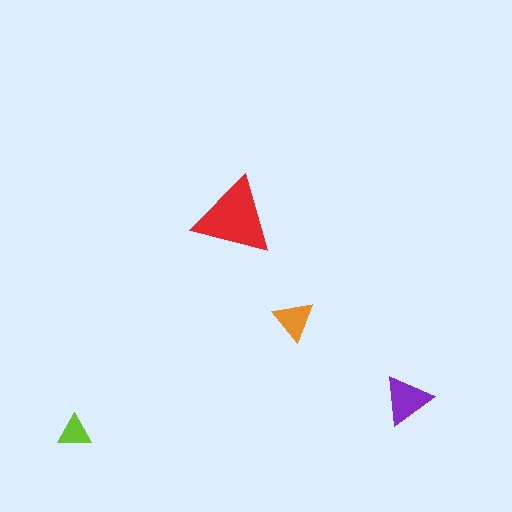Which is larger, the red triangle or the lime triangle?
The red one.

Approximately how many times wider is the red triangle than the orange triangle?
About 2 times wider.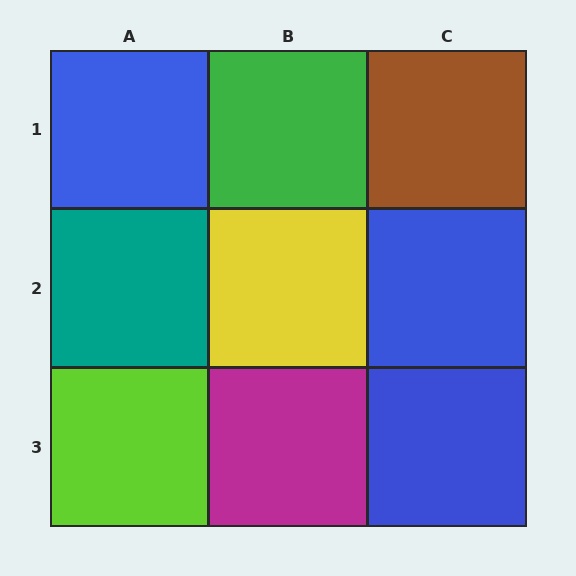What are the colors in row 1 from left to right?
Blue, green, brown.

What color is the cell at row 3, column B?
Magenta.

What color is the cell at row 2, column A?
Teal.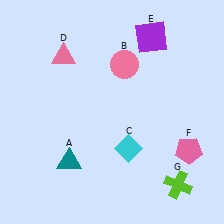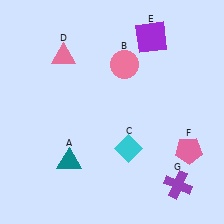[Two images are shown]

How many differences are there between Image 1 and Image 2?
There is 1 difference between the two images.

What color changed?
The cross (G) changed from lime in Image 1 to purple in Image 2.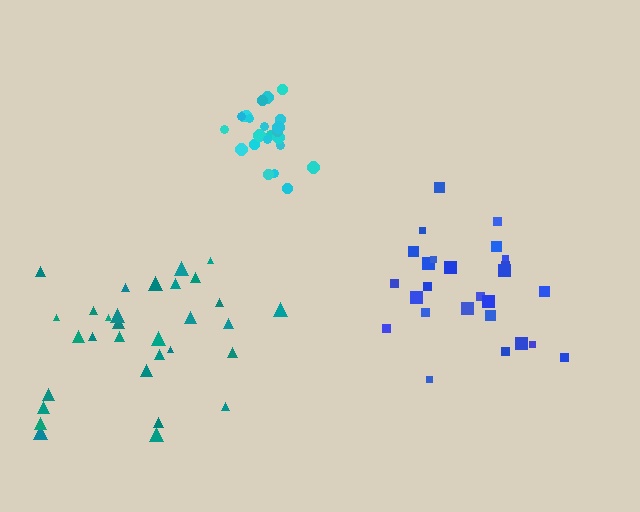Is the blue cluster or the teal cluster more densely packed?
Teal.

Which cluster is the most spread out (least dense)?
Blue.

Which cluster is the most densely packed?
Cyan.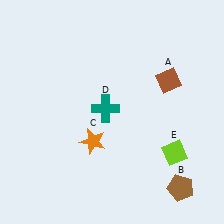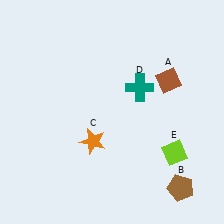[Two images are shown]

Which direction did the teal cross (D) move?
The teal cross (D) moved right.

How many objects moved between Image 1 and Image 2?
1 object moved between the two images.